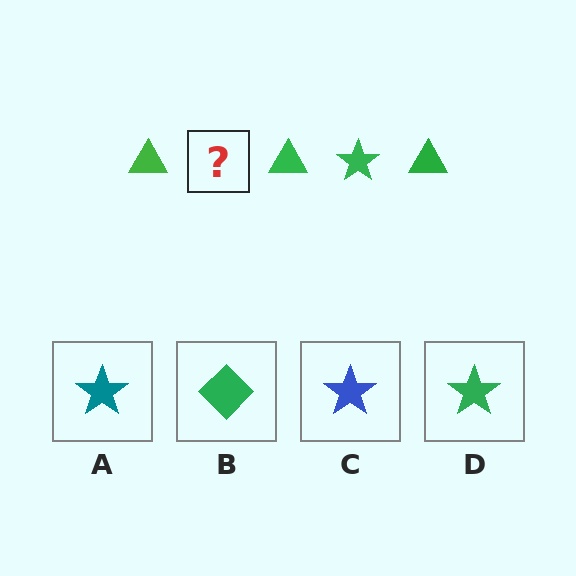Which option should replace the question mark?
Option D.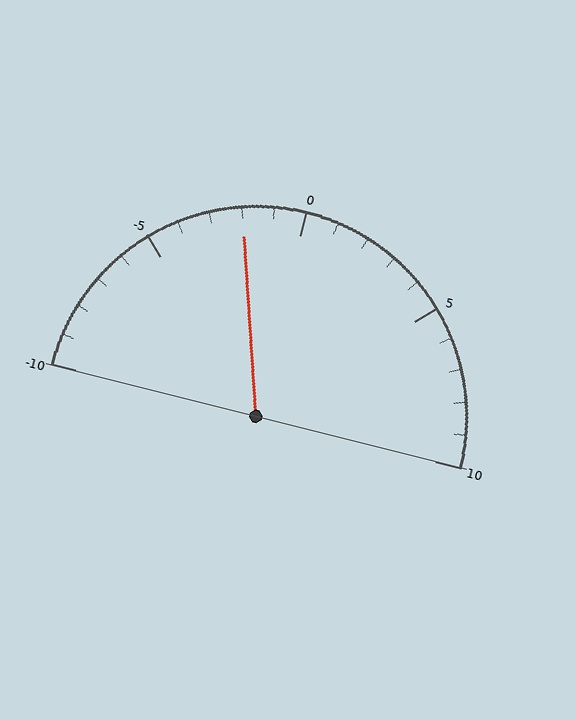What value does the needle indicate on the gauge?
The needle indicates approximately -2.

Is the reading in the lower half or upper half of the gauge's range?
The reading is in the lower half of the range (-10 to 10).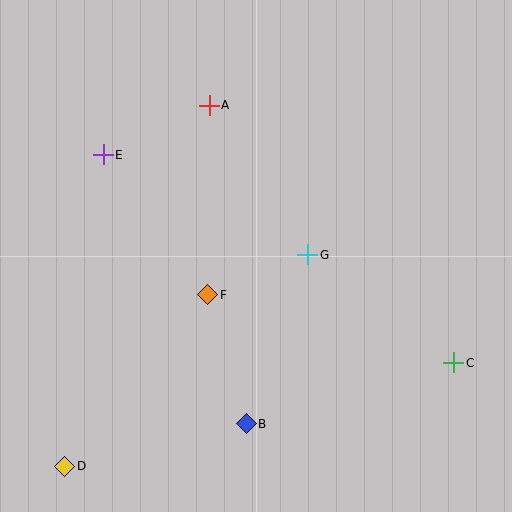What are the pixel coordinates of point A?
Point A is at (209, 105).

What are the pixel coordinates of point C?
Point C is at (454, 363).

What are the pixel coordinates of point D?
Point D is at (65, 466).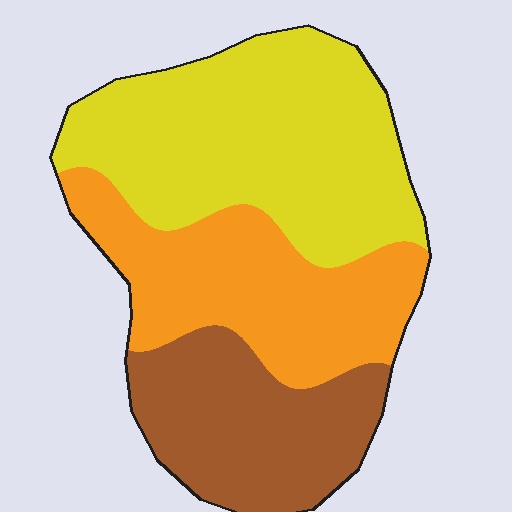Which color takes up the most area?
Yellow, at roughly 45%.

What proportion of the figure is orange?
Orange covers roughly 30% of the figure.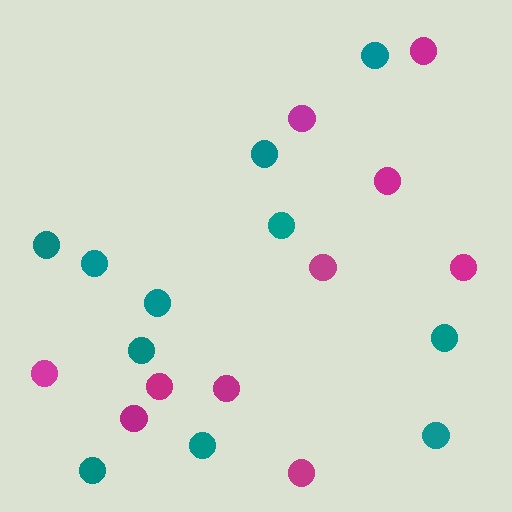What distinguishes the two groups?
There are 2 groups: one group of teal circles (11) and one group of magenta circles (10).